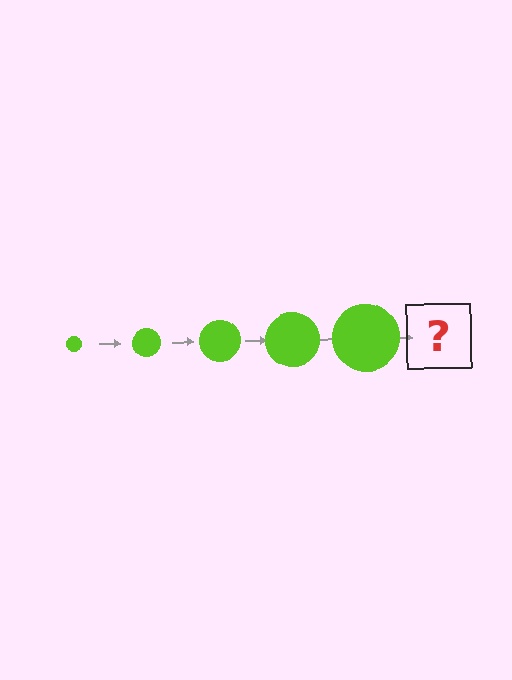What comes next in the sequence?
The next element should be a lime circle, larger than the previous one.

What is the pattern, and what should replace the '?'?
The pattern is that the circle gets progressively larger each step. The '?' should be a lime circle, larger than the previous one.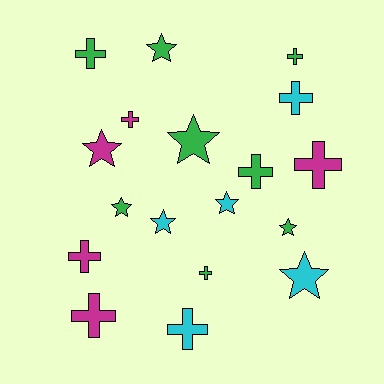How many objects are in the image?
There are 18 objects.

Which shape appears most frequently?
Cross, with 10 objects.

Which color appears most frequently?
Green, with 8 objects.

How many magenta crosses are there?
There are 4 magenta crosses.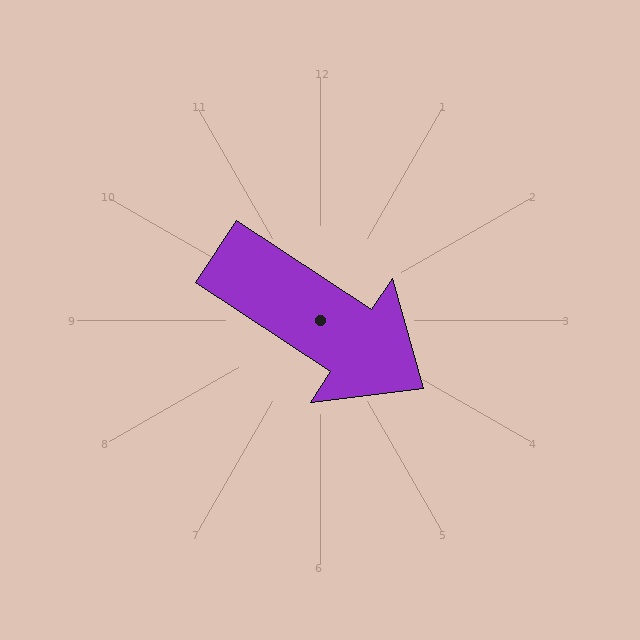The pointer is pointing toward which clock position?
Roughly 4 o'clock.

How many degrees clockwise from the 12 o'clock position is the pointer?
Approximately 123 degrees.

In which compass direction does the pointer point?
Southeast.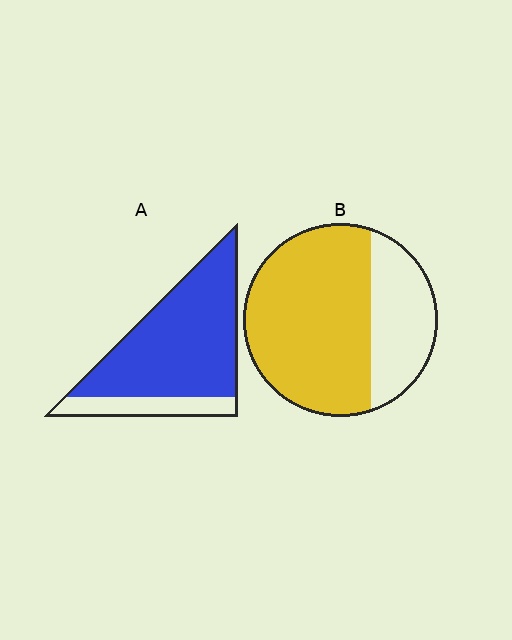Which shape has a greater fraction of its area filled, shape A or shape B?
Shape A.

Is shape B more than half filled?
Yes.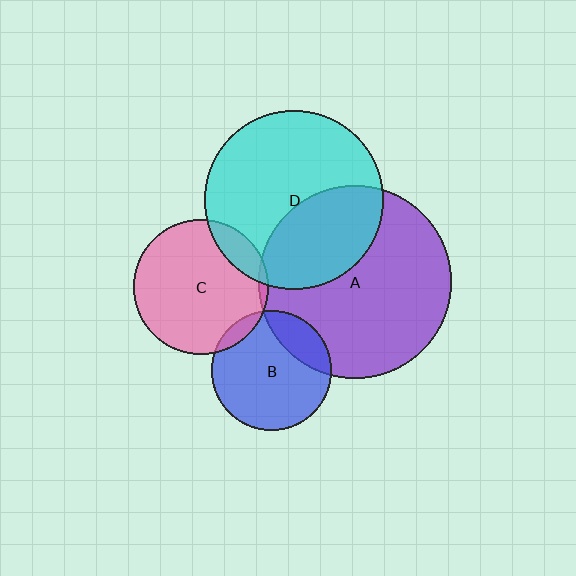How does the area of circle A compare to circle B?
Approximately 2.6 times.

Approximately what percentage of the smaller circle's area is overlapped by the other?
Approximately 5%.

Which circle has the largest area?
Circle A (purple).